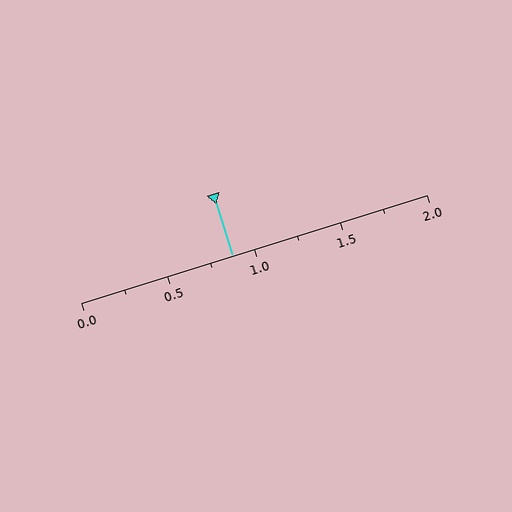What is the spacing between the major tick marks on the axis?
The major ticks are spaced 0.5 apart.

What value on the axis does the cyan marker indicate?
The marker indicates approximately 0.88.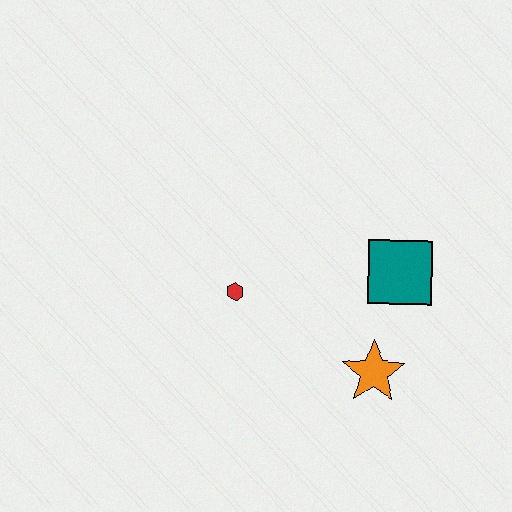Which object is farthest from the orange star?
The red hexagon is farthest from the orange star.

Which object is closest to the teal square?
The orange star is closest to the teal square.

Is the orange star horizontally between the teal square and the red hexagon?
Yes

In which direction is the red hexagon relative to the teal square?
The red hexagon is to the left of the teal square.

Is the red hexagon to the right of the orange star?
No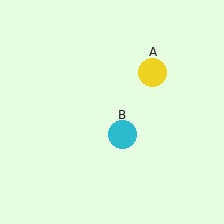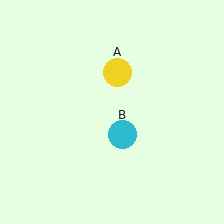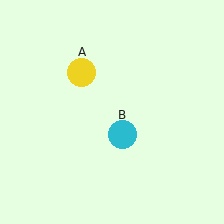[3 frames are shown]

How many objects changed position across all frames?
1 object changed position: yellow circle (object A).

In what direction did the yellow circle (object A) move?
The yellow circle (object A) moved left.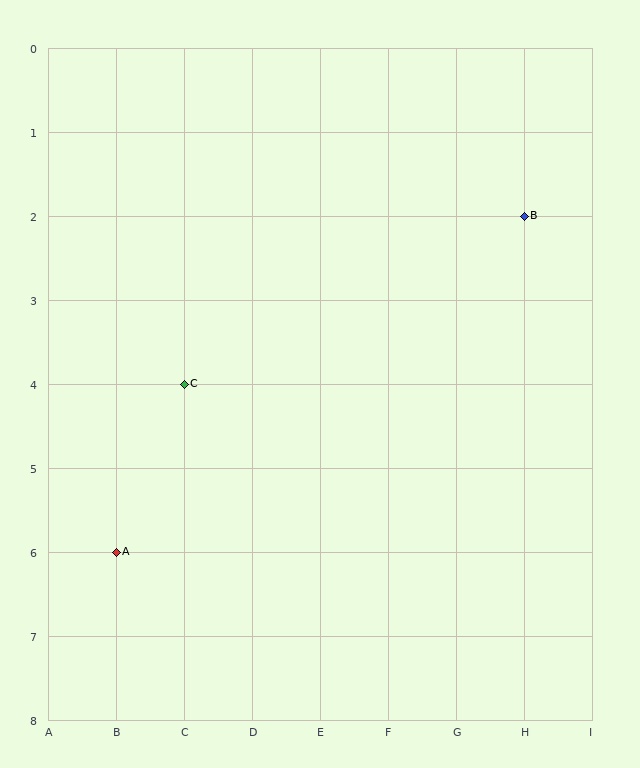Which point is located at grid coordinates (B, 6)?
Point A is at (B, 6).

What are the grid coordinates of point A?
Point A is at grid coordinates (B, 6).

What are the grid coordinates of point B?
Point B is at grid coordinates (H, 2).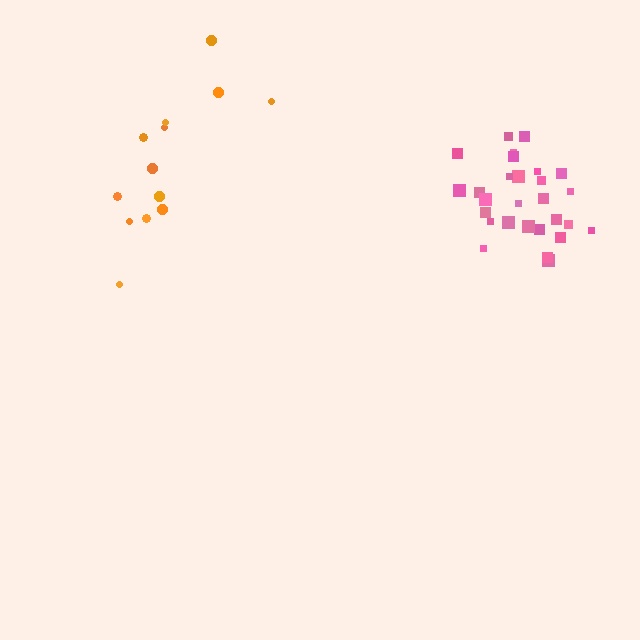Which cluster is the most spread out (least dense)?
Orange.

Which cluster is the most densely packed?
Pink.